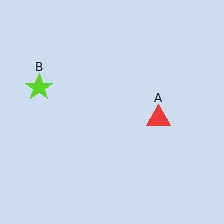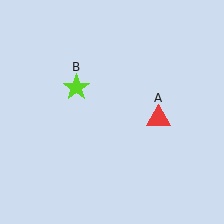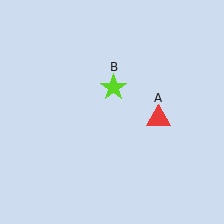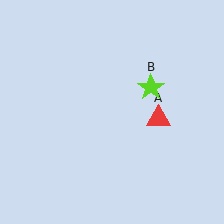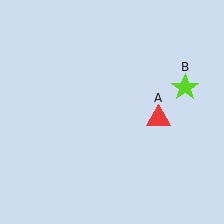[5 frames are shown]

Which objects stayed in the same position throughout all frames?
Red triangle (object A) remained stationary.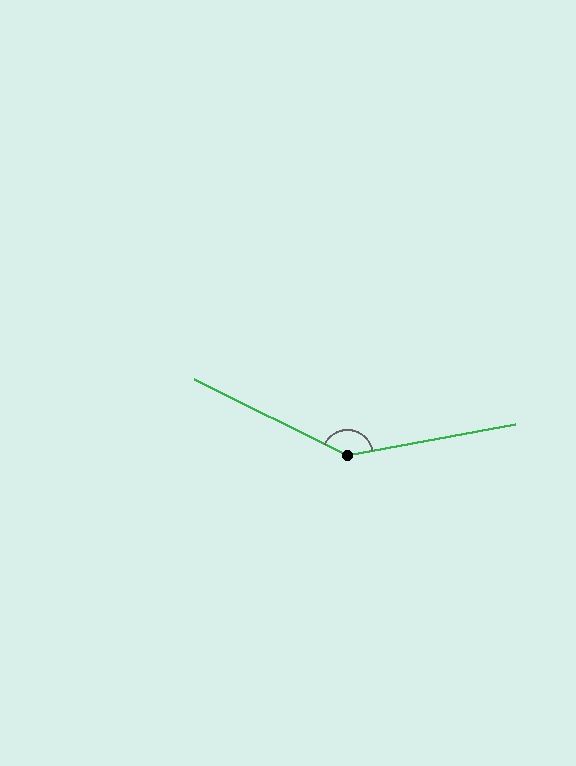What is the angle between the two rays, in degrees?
Approximately 143 degrees.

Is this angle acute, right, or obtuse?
It is obtuse.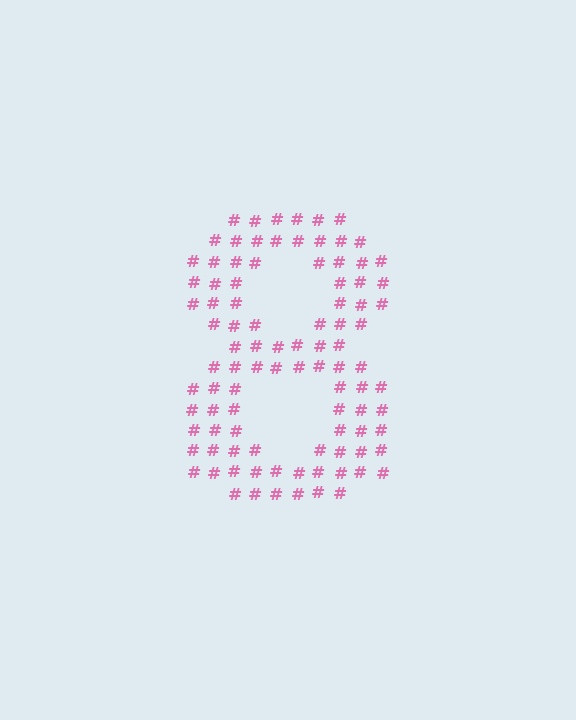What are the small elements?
The small elements are hash symbols.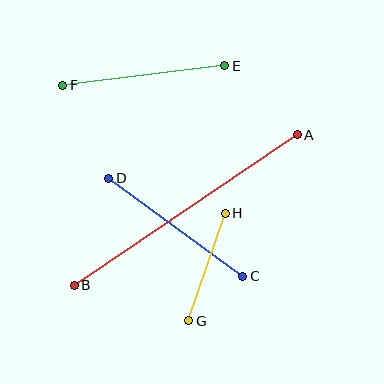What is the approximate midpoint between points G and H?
The midpoint is at approximately (207, 267) pixels.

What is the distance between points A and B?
The distance is approximately 269 pixels.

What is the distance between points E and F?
The distance is approximately 163 pixels.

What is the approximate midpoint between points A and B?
The midpoint is at approximately (186, 210) pixels.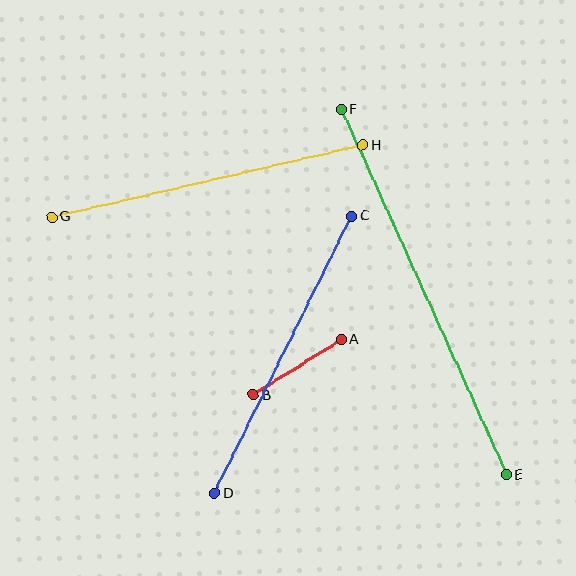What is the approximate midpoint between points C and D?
The midpoint is at approximately (283, 355) pixels.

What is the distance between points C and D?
The distance is approximately 309 pixels.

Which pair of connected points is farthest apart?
Points E and F are farthest apart.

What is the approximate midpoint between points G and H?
The midpoint is at approximately (207, 181) pixels.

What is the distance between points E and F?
The distance is approximately 401 pixels.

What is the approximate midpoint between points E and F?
The midpoint is at approximately (424, 292) pixels.